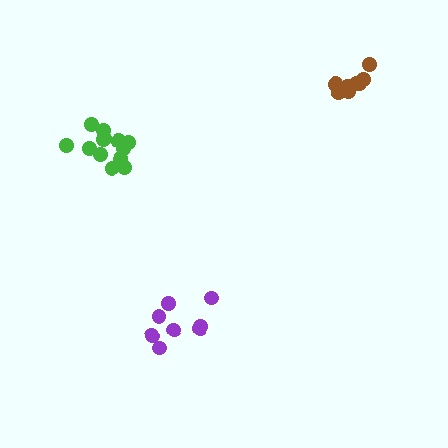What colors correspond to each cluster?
The clusters are colored: brown, purple, green.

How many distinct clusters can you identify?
There are 3 distinct clusters.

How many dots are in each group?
Group 1: 8 dots, Group 2: 8 dots, Group 3: 13 dots (29 total).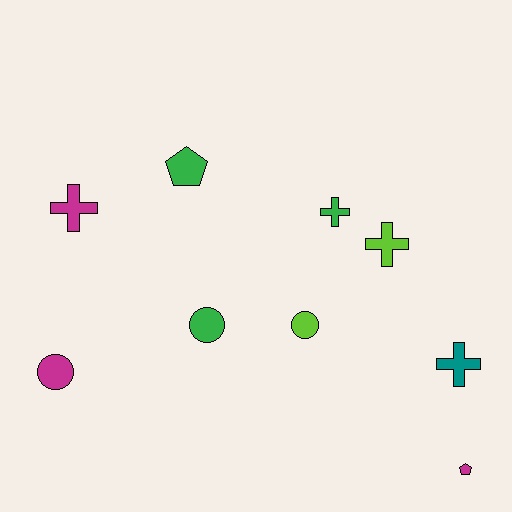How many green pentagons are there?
There is 1 green pentagon.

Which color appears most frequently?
Green, with 3 objects.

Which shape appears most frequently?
Cross, with 4 objects.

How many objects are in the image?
There are 9 objects.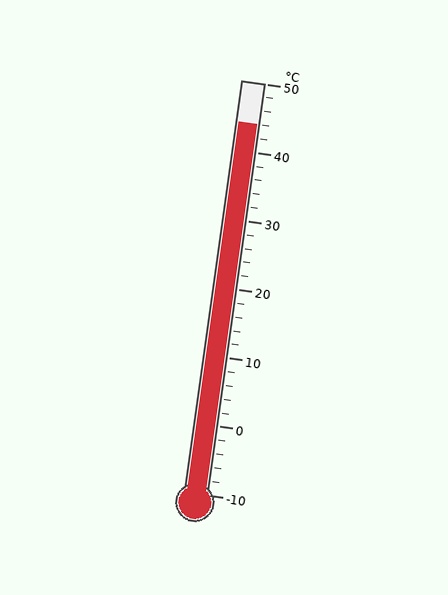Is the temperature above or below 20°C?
The temperature is above 20°C.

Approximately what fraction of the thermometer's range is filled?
The thermometer is filled to approximately 90% of its range.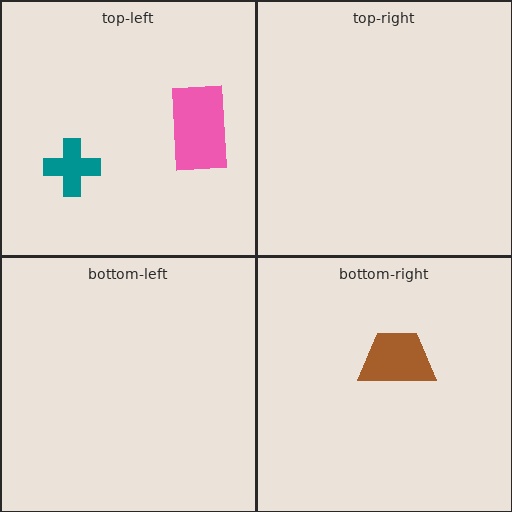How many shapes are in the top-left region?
2.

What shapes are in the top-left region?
The teal cross, the pink rectangle.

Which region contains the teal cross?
The top-left region.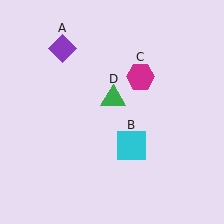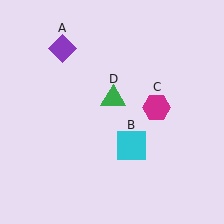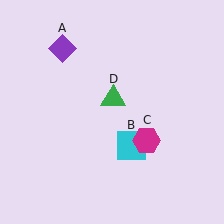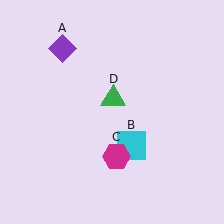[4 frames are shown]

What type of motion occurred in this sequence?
The magenta hexagon (object C) rotated clockwise around the center of the scene.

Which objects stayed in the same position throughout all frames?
Purple diamond (object A) and cyan square (object B) and green triangle (object D) remained stationary.